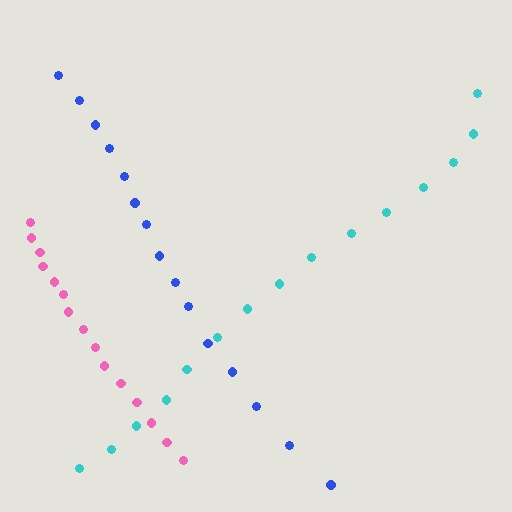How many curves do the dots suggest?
There are 3 distinct paths.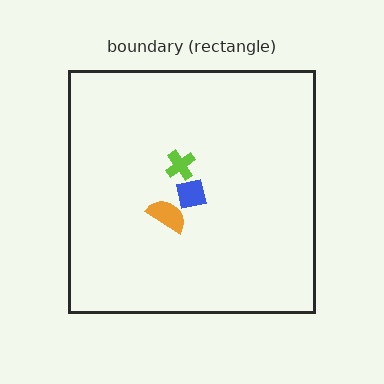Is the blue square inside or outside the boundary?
Inside.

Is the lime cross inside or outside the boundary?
Inside.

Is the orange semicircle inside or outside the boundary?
Inside.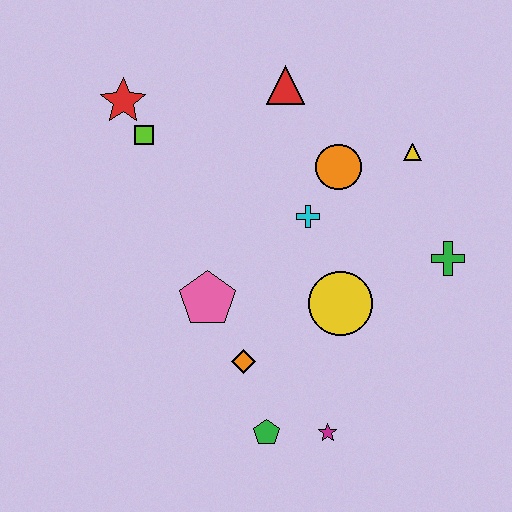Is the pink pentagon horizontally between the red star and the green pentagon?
Yes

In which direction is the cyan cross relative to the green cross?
The cyan cross is to the left of the green cross.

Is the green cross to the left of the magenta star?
No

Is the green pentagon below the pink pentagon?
Yes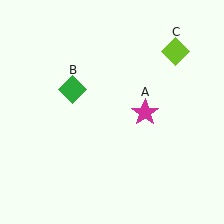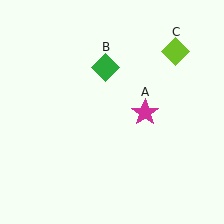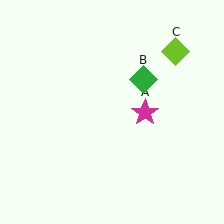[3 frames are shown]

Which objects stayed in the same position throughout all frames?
Magenta star (object A) and lime diamond (object C) remained stationary.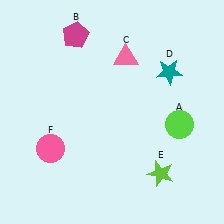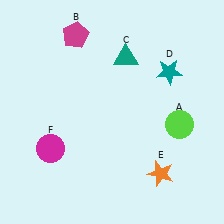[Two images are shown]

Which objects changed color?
C changed from pink to teal. E changed from lime to orange. F changed from pink to magenta.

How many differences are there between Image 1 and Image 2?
There are 3 differences between the two images.